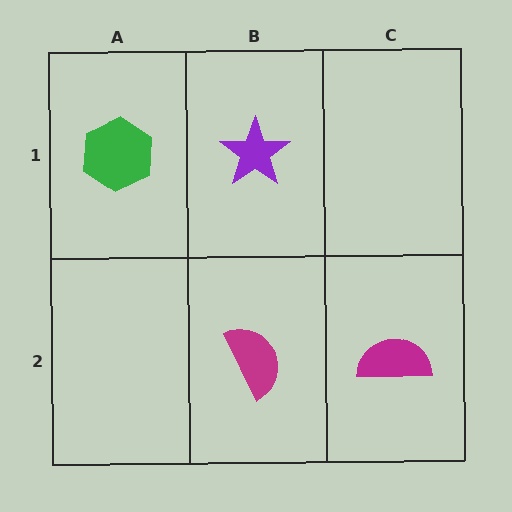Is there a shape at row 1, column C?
No, that cell is empty.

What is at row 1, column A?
A green hexagon.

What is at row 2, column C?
A magenta semicircle.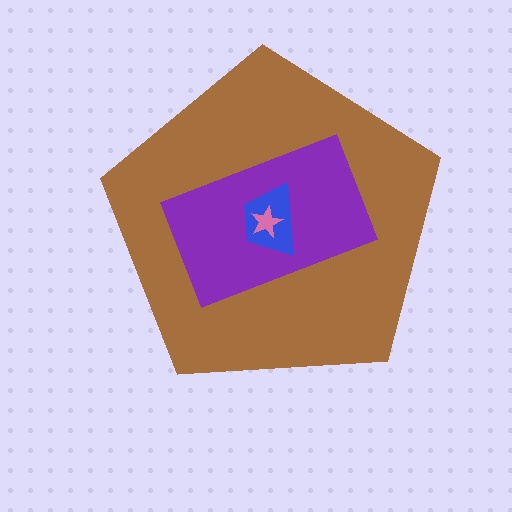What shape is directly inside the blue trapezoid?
The pink star.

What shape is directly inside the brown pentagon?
The purple rectangle.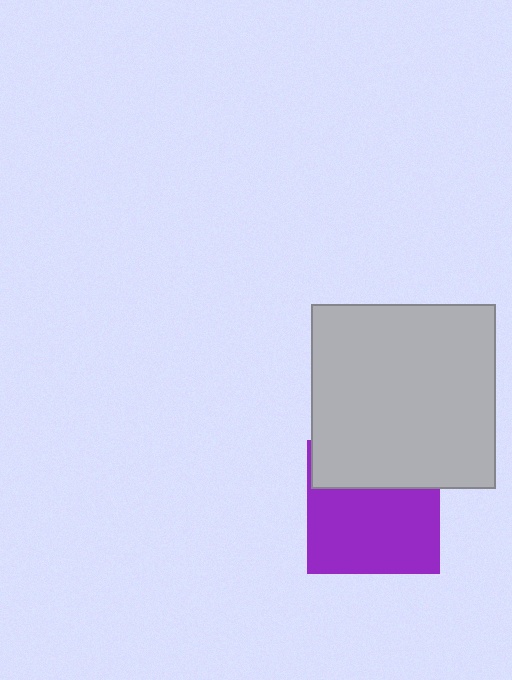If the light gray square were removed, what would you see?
You would see the complete purple square.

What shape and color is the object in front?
The object in front is a light gray square.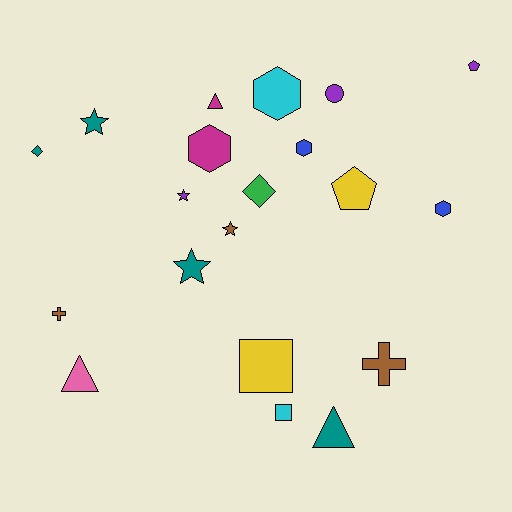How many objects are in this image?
There are 20 objects.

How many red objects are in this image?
There are no red objects.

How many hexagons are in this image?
There are 4 hexagons.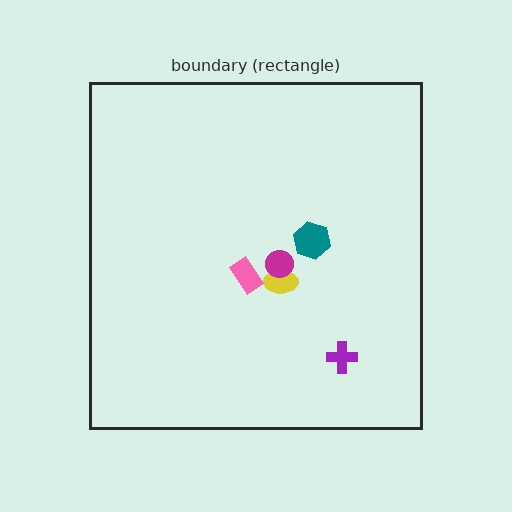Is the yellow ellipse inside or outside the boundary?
Inside.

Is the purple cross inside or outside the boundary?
Inside.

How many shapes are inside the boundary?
5 inside, 0 outside.